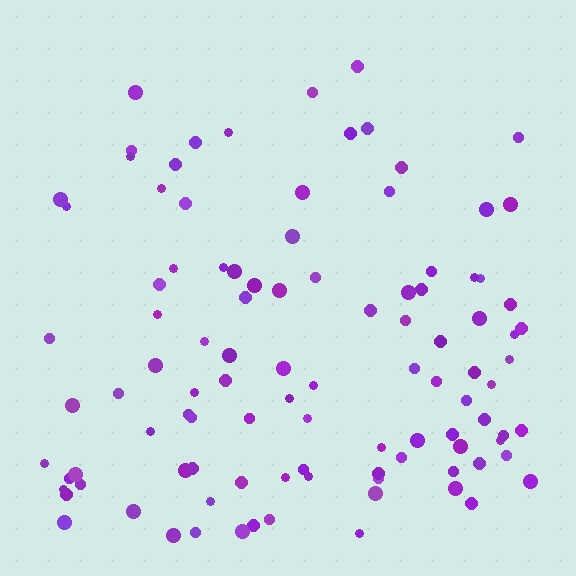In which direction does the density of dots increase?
From top to bottom, with the bottom side densest.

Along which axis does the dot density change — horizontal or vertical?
Vertical.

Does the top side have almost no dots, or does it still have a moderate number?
Still a moderate number, just noticeably fewer than the bottom.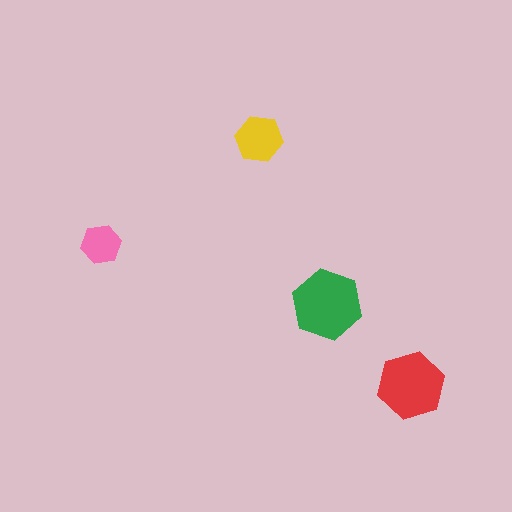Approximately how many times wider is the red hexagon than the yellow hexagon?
About 1.5 times wider.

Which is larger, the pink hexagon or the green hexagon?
The green one.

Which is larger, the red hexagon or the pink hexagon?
The red one.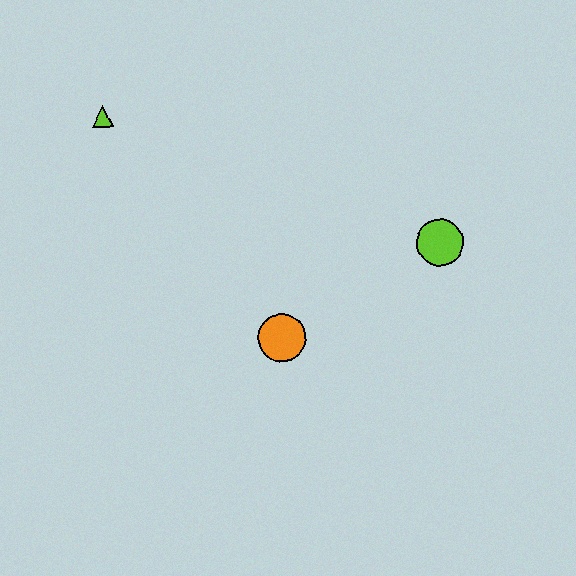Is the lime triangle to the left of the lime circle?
Yes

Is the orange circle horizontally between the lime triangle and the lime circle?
Yes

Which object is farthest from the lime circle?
The lime triangle is farthest from the lime circle.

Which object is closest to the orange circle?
The lime circle is closest to the orange circle.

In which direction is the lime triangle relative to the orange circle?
The lime triangle is above the orange circle.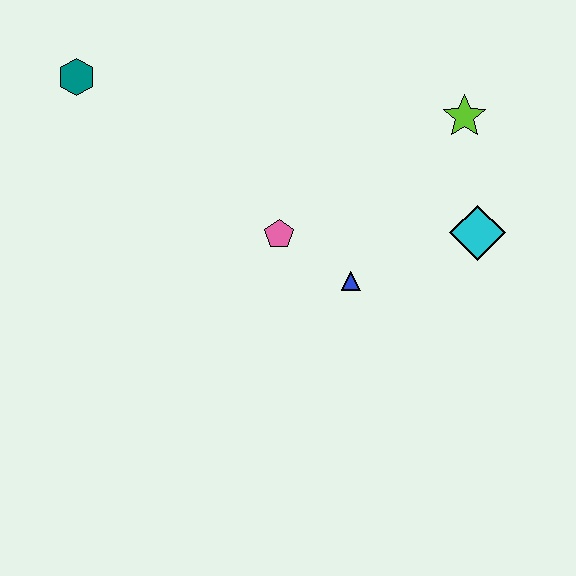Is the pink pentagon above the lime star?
No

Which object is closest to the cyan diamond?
The lime star is closest to the cyan diamond.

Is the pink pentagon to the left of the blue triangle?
Yes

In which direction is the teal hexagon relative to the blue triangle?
The teal hexagon is to the left of the blue triangle.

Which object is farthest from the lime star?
The teal hexagon is farthest from the lime star.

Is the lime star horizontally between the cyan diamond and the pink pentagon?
Yes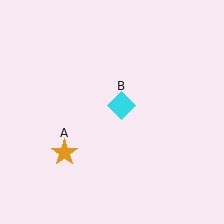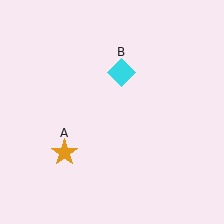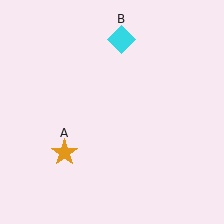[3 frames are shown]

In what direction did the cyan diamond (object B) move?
The cyan diamond (object B) moved up.